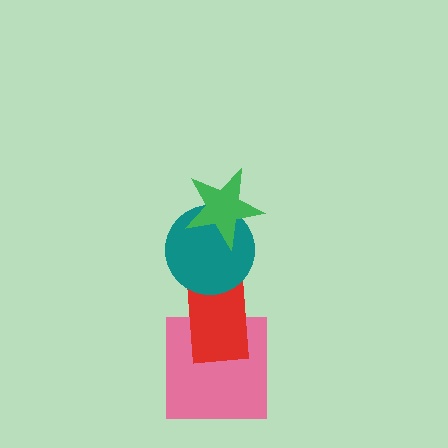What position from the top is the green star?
The green star is 1st from the top.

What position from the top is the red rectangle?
The red rectangle is 3rd from the top.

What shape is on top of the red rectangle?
The teal circle is on top of the red rectangle.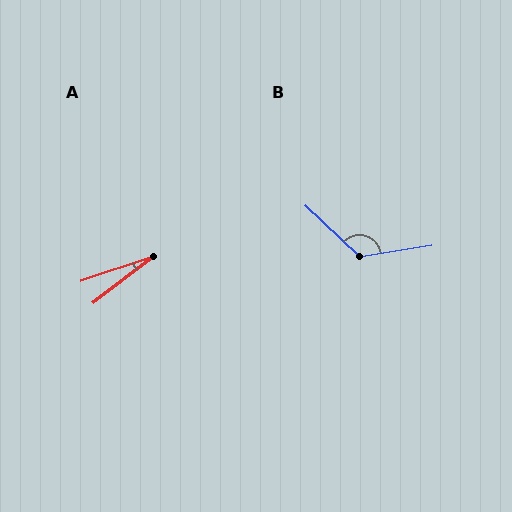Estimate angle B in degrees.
Approximately 128 degrees.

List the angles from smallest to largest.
A (19°), B (128°).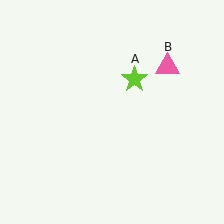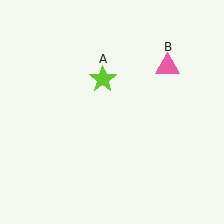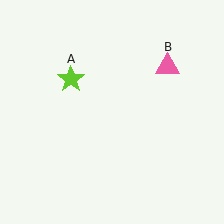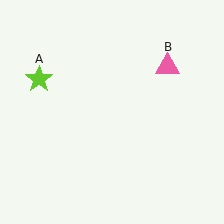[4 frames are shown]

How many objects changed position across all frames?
1 object changed position: lime star (object A).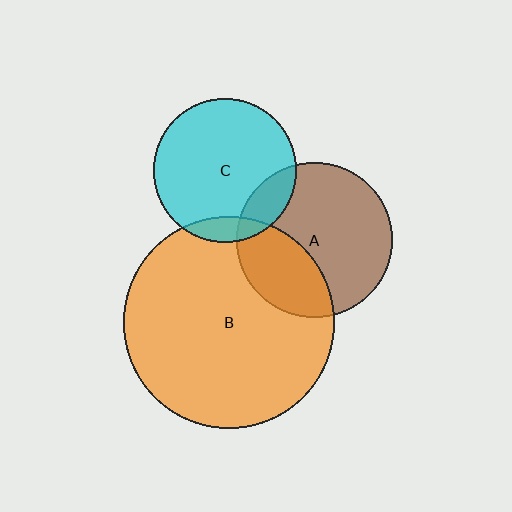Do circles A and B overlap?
Yes.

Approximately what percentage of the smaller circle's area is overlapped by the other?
Approximately 35%.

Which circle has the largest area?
Circle B (orange).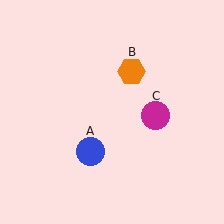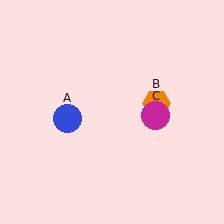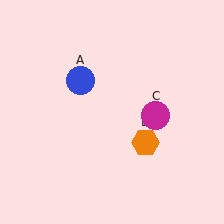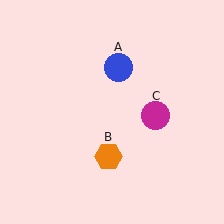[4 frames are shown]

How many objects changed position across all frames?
2 objects changed position: blue circle (object A), orange hexagon (object B).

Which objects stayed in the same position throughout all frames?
Magenta circle (object C) remained stationary.